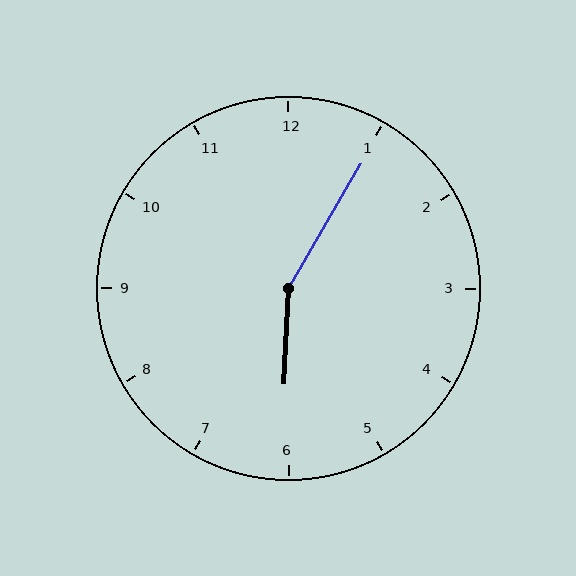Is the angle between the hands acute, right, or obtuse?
It is obtuse.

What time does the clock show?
6:05.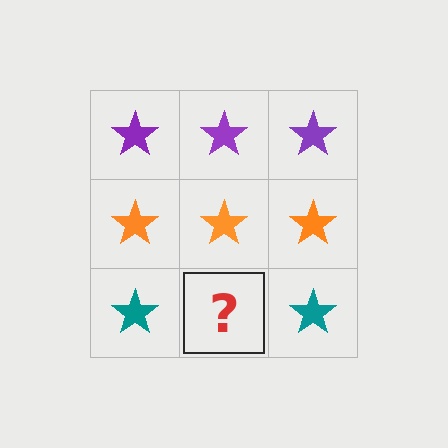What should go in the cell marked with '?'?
The missing cell should contain a teal star.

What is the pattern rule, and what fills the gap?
The rule is that each row has a consistent color. The gap should be filled with a teal star.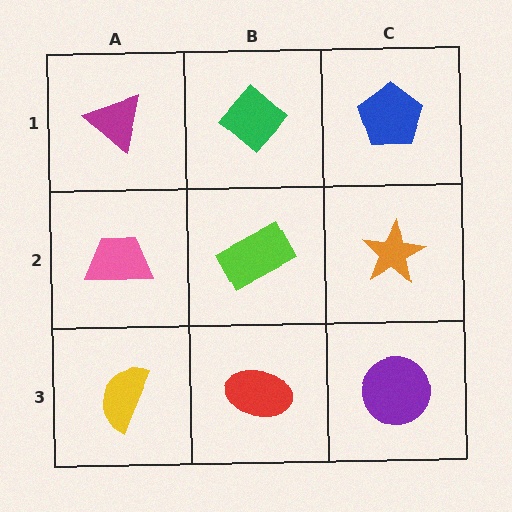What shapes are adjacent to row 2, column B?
A green diamond (row 1, column B), a red ellipse (row 3, column B), a pink trapezoid (row 2, column A), an orange star (row 2, column C).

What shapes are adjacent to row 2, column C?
A blue pentagon (row 1, column C), a purple circle (row 3, column C), a lime rectangle (row 2, column B).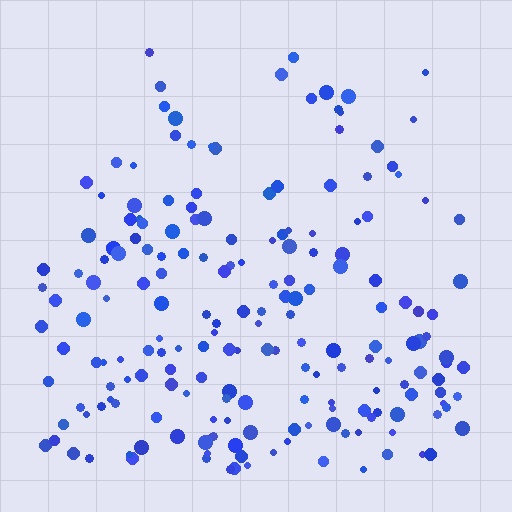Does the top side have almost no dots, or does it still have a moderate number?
Still a moderate number, just noticeably fewer than the bottom.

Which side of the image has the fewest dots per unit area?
The top.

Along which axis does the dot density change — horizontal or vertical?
Vertical.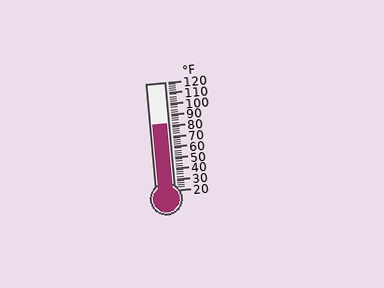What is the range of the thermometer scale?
The thermometer scale ranges from 20°F to 120°F.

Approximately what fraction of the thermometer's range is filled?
The thermometer is filled to approximately 60% of its range.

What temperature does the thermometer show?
The thermometer shows approximately 82°F.